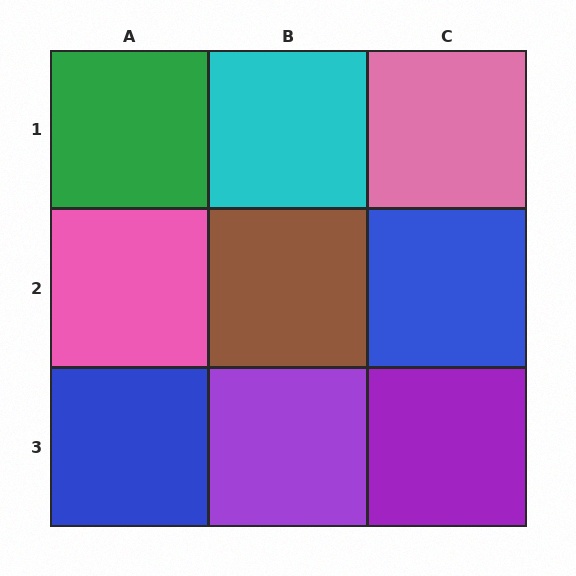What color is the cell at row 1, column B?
Cyan.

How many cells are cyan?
1 cell is cyan.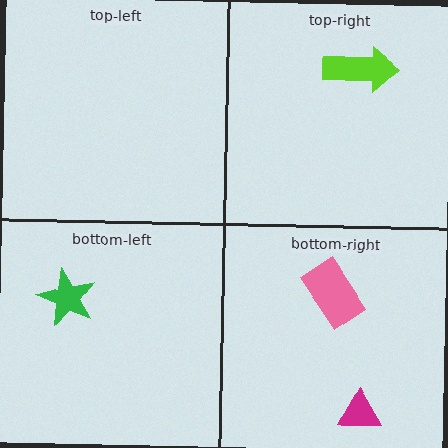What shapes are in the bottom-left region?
The green star.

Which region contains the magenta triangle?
The bottom-right region.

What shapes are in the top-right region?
The lime arrow.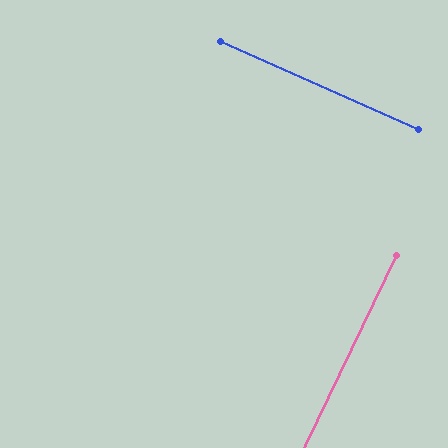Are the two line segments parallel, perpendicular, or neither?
Perpendicular — they meet at approximately 88°.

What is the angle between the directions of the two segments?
Approximately 88 degrees.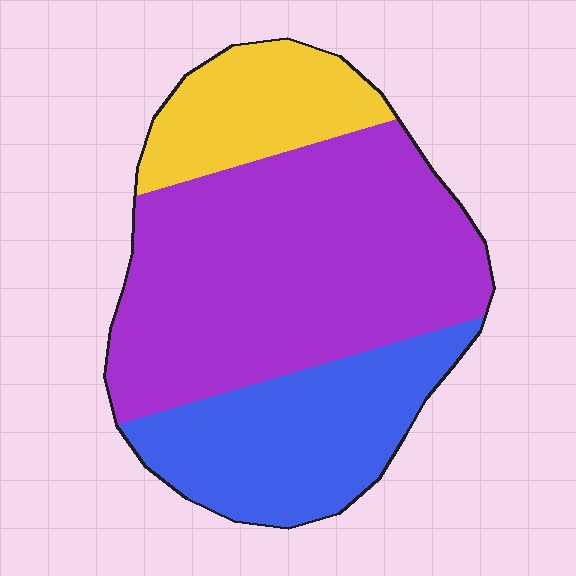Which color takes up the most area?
Purple, at roughly 55%.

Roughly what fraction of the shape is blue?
Blue takes up about one quarter (1/4) of the shape.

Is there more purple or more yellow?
Purple.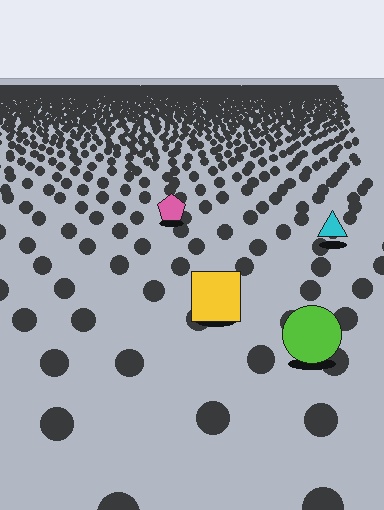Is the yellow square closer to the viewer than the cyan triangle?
Yes. The yellow square is closer — you can tell from the texture gradient: the ground texture is coarser near it.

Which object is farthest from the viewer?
The pink pentagon is farthest from the viewer. It appears smaller and the ground texture around it is denser.